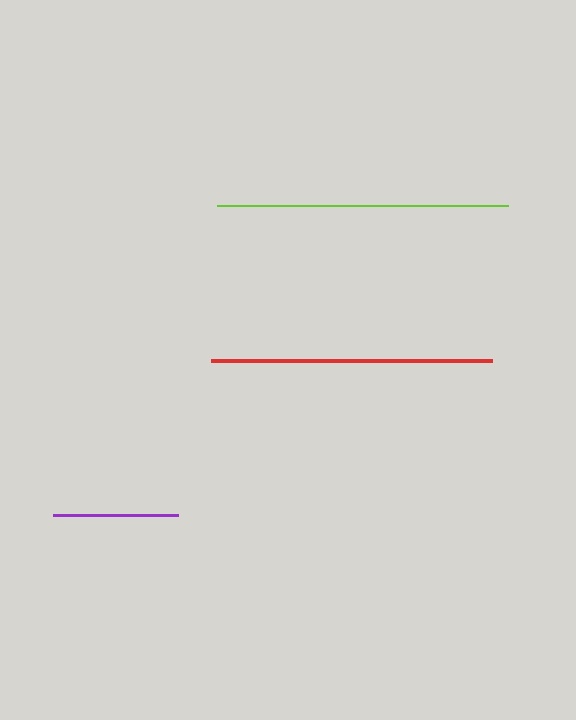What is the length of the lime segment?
The lime segment is approximately 291 pixels long.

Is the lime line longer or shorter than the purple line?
The lime line is longer than the purple line.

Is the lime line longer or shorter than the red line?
The lime line is longer than the red line.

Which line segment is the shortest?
The purple line is the shortest at approximately 125 pixels.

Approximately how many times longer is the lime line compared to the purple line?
The lime line is approximately 2.3 times the length of the purple line.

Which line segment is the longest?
The lime line is the longest at approximately 291 pixels.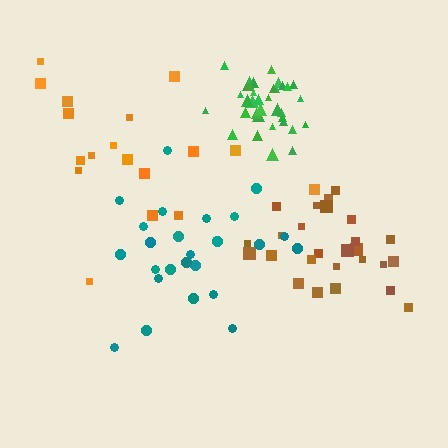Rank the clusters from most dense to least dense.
green, brown, teal, orange.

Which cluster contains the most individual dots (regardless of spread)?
Green (34).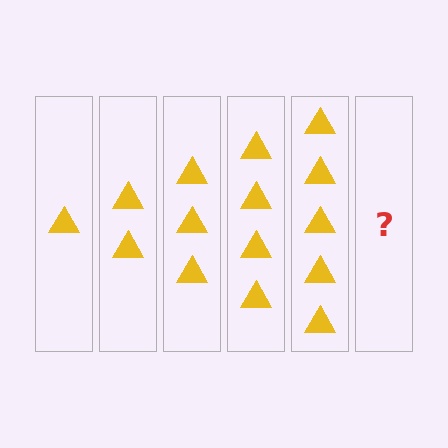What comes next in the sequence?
The next element should be 6 triangles.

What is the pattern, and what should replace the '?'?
The pattern is that each step adds one more triangle. The '?' should be 6 triangles.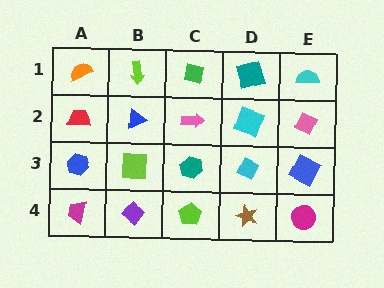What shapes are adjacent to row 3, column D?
A cyan square (row 2, column D), a brown star (row 4, column D), a teal hexagon (row 3, column C), a blue square (row 3, column E).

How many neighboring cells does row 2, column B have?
4.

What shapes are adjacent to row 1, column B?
A blue triangle (row 2, column B), an orange semicircle (row 1, column A), a green square (row 1, column C).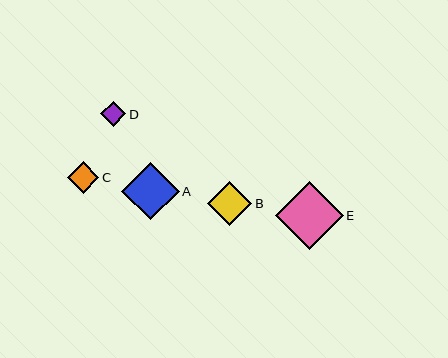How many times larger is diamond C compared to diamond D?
Diamond C is approximately 1.3 times the size of diamond D.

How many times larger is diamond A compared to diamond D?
Diamond A is approximately 2.3 times the size of diamond D.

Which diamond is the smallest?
Diamond D is the smallest with a size of approximately 25 pixels.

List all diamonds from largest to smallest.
From largest to smallest: E, A, B, C, D.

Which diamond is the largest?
Diamond E is the largest with a size of approximately 68 pixels.